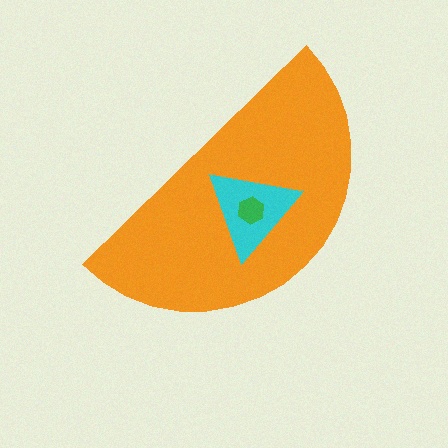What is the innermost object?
The green hexagon.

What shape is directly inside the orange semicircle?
The cyan triangle.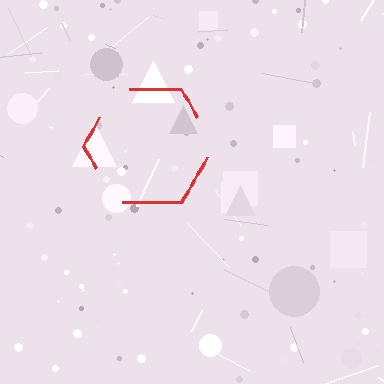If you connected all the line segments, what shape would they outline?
They would outline a hexagon.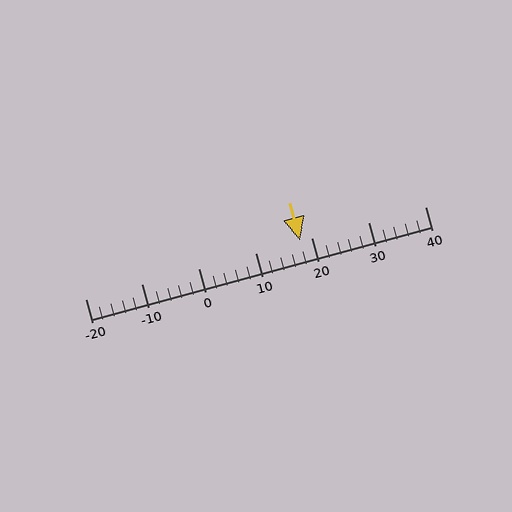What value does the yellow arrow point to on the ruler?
The yellow arrow points to approximately 18.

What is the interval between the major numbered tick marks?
The major tick marks are spaced 10 units apart.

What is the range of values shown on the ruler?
The ruler shows values from -20 to 40.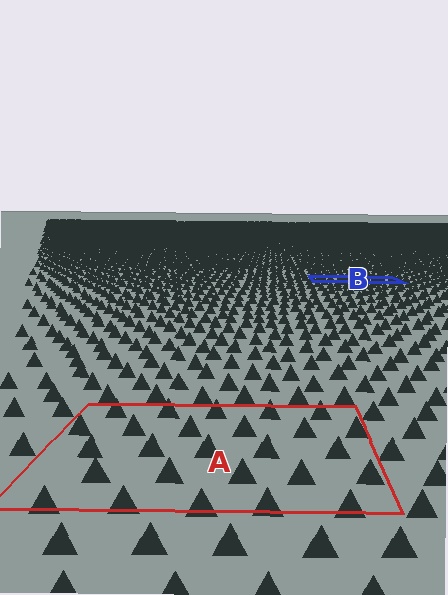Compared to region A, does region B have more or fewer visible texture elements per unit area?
Region B has more texture elements per unit area — they are packed more densely because it is farther away.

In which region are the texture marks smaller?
The texture marks are smaller in region B, because it is farther away.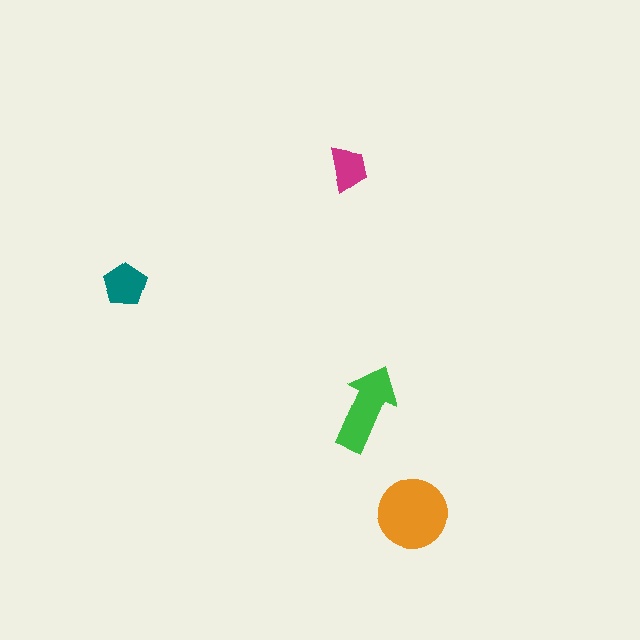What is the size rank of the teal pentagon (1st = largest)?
3rd.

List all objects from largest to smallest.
The orange circle, the green arrow, the teal pentagon, the magenta trapezoid.